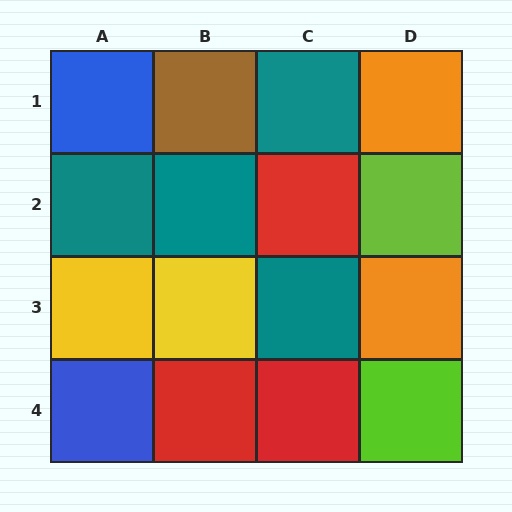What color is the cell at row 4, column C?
Red.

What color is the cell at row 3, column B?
Yellow.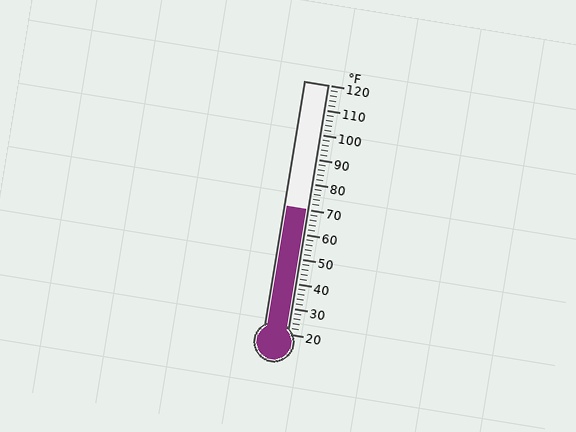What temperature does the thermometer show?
The thermometer shows approximately 70°F.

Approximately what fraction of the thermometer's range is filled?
The thermometer is filled to approximately 50% of its range.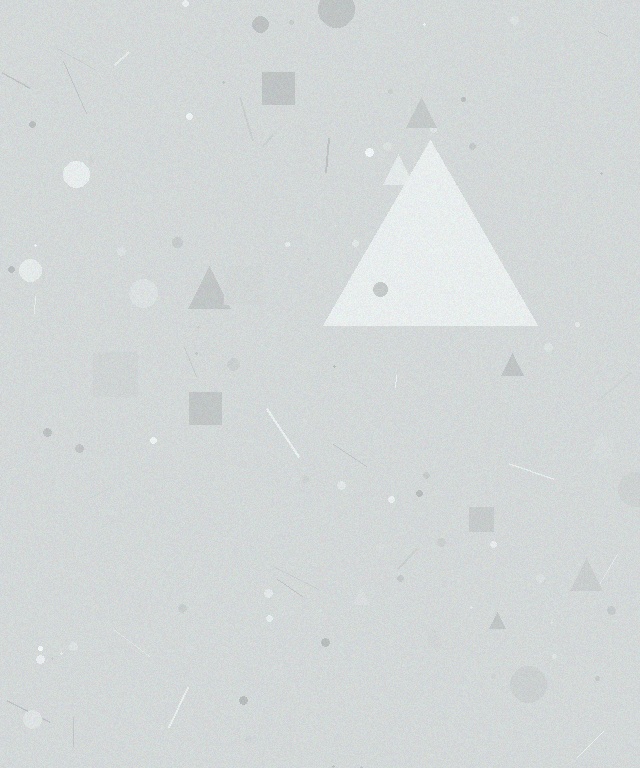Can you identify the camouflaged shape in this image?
The camouflaged shape is a triangle.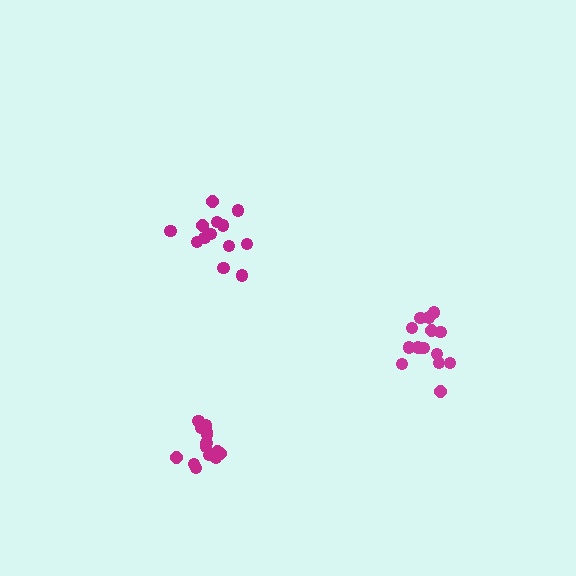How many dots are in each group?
Group 1: 13 dots, Group 2: 15 dots, Group 3: 15 dots (43 total).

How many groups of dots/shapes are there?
There are 3 groups.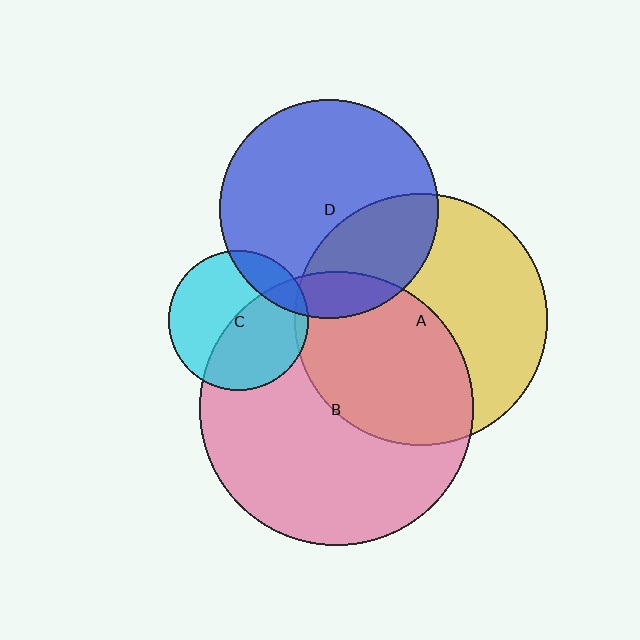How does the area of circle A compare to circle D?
Approximately 1.3 times.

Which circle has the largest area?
Circle B (pink).